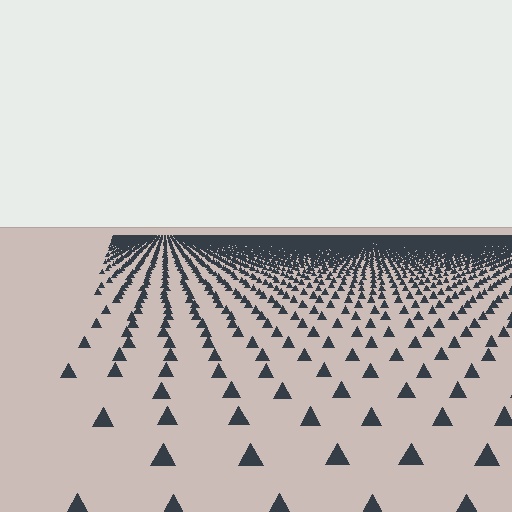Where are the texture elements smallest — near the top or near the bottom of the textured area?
Near the top.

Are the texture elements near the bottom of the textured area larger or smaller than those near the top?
Larger. Near the bottom, elements are closer to the viewer and appear at a bigger on-screen size.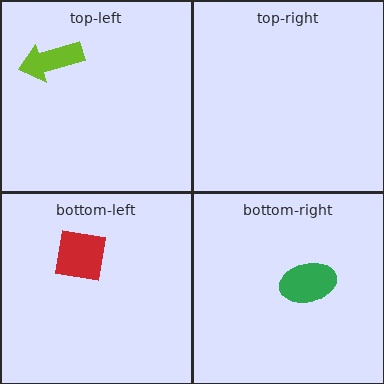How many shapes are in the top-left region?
1.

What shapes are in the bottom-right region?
The green ellipse.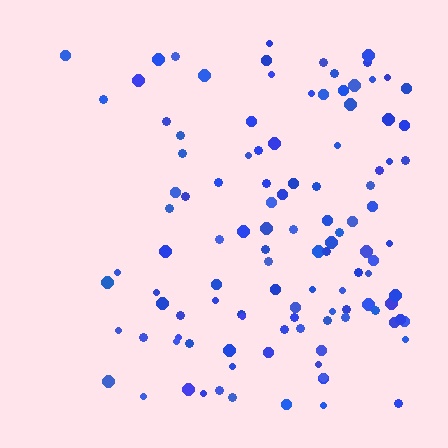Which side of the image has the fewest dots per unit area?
The left.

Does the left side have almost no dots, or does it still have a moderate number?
Still a moderate number, just noticeably fewer than the right.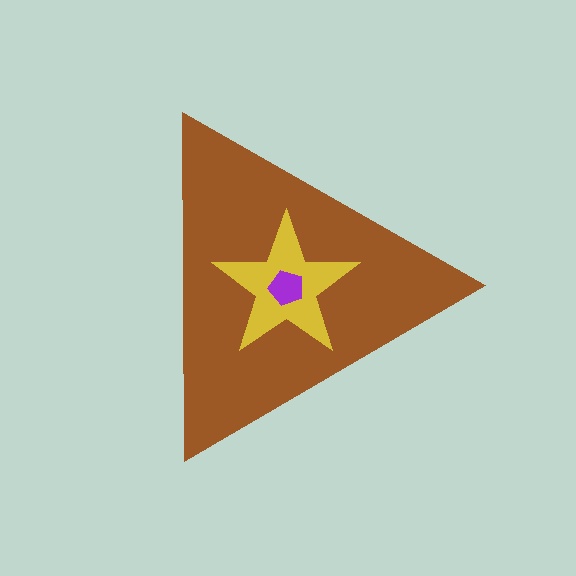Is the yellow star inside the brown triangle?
Yes.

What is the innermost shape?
The purple pentagon.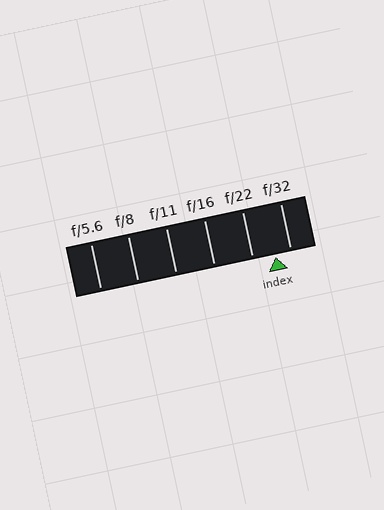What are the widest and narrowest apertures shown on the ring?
The widest aperture shown is f/5.6 and the narrowest is f/32.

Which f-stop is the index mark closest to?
The index mark is closest to f/32.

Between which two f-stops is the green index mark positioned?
The index mark is between f/22 and f/32.